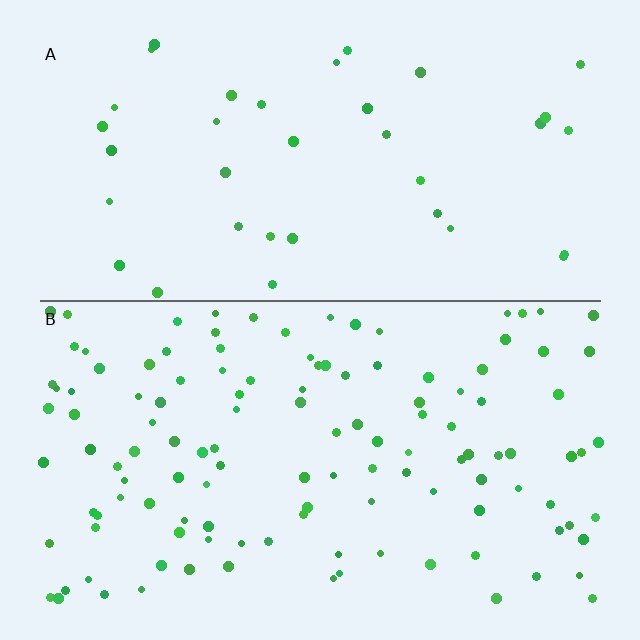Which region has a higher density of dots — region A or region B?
B (the bottom).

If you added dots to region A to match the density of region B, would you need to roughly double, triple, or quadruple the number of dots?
Approximately triple.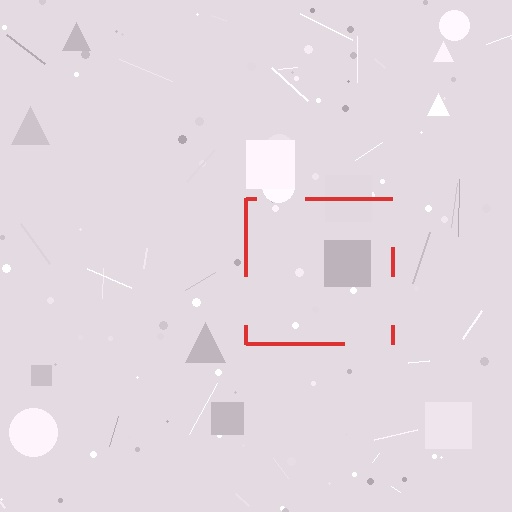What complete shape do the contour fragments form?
The contour fragments form a square.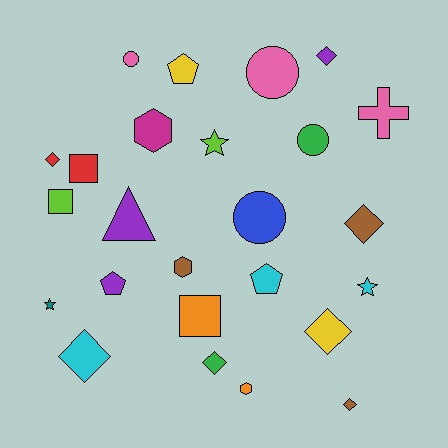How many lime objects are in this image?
There are 2 lime objects.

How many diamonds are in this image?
There are 7 diamonds.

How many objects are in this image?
There are 25 objects.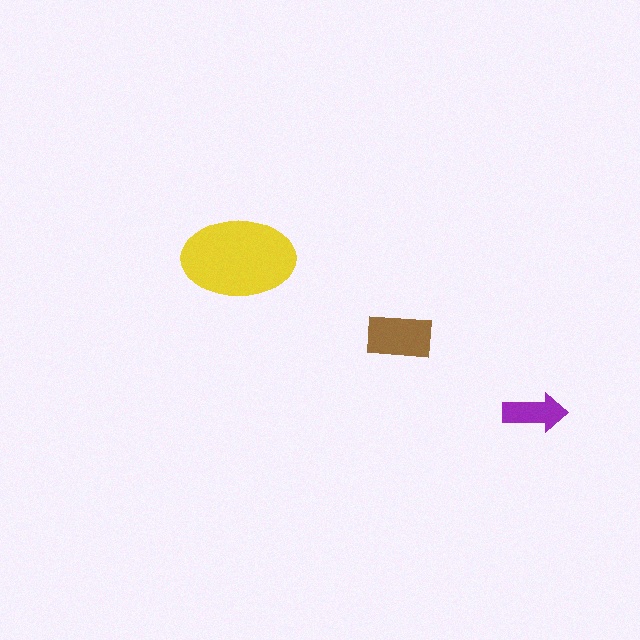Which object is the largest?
The yellow ellipse.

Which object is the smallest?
The purple arrow.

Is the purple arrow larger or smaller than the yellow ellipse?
Smaller.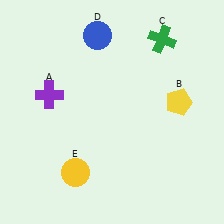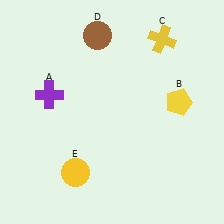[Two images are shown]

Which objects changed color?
C changed from green to yellow. D changed from blue to brown.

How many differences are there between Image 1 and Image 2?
There are 2 differences between the two images.